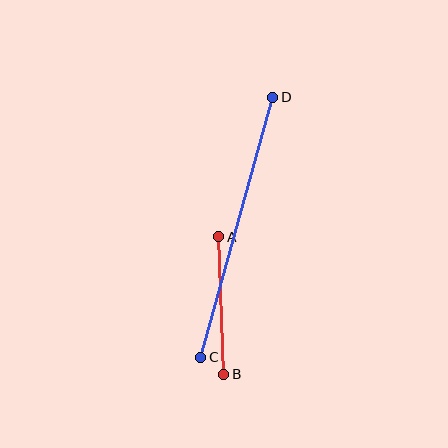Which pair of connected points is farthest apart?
Points C and D are farthest apart.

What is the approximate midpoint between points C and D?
The midpoint is at approximately (237, 227) pixels.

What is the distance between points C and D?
The distance is approximately 270 pixels.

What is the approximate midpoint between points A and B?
The midpoint is at approximately (221, 306) pixels.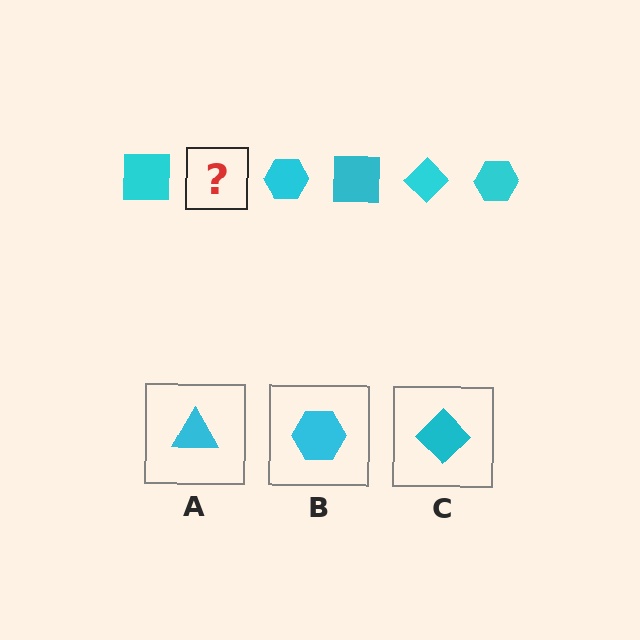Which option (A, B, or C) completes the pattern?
C.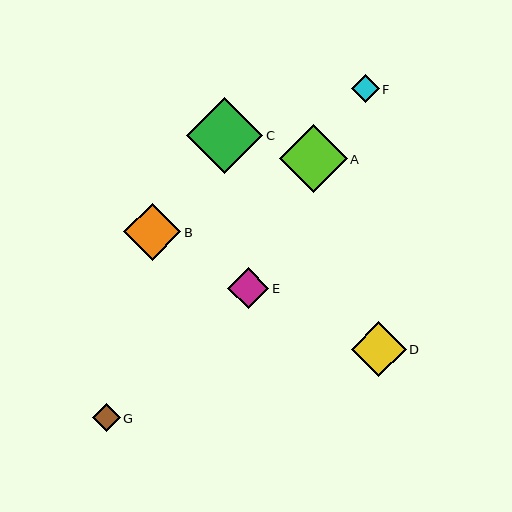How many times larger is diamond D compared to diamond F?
Diamond D is approximately 2.0 times the size of diamond F.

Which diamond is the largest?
Diamond C is the largest with a size of approximately 77 pixels.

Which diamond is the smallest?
Diamond F is the smallest with a size of approximately 28 pixels.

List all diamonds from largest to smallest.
From largest to smallest: C, A, B, D, E, G, F.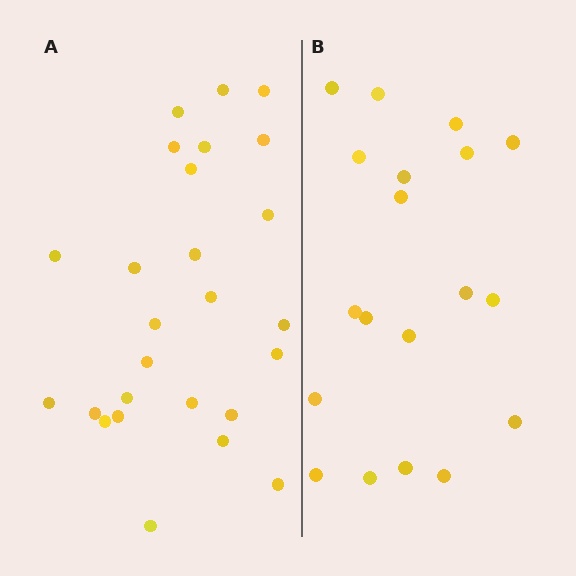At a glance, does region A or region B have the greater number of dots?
Region A (the left region) has more dots.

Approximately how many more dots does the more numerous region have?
Region A has roughly 8 or so more dots than region B.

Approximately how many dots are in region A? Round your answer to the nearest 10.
About 30 dots. (The exact count is 26, which rounds to 30.)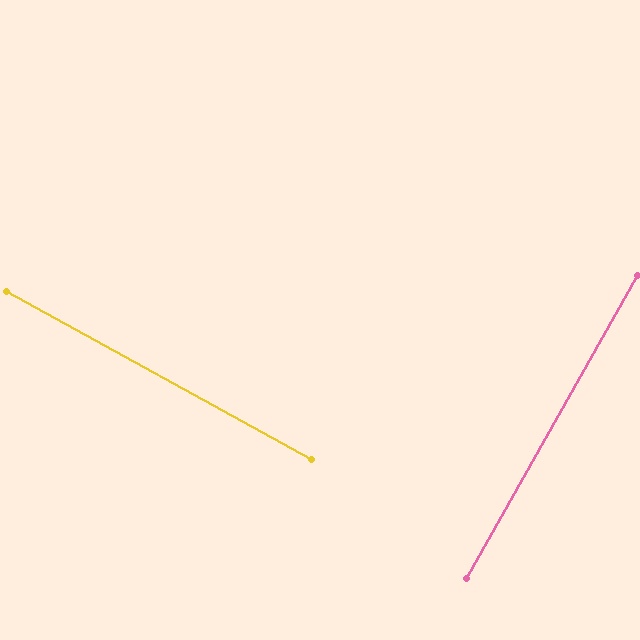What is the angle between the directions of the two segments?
Approximately 89 degrees.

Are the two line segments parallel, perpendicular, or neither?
Perpendicular — they meet at approximately 89°.